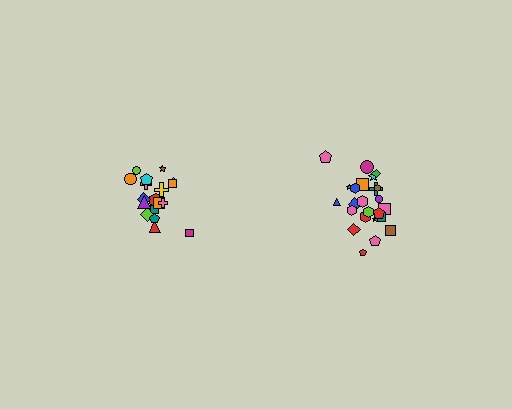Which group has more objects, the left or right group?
The right group.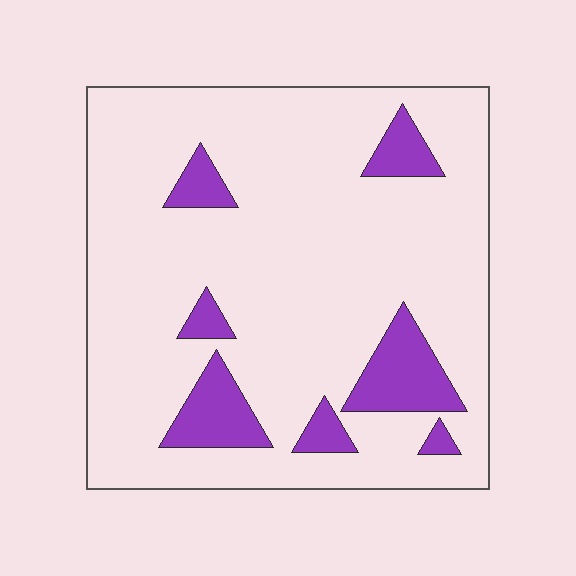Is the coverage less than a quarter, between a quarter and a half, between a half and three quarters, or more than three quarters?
Less than a quarter.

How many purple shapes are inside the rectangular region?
7.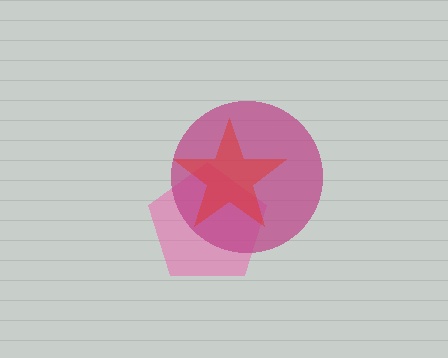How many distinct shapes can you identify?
There are 3 distinct shapes: a pink pentagon, a magenta circle, a red star.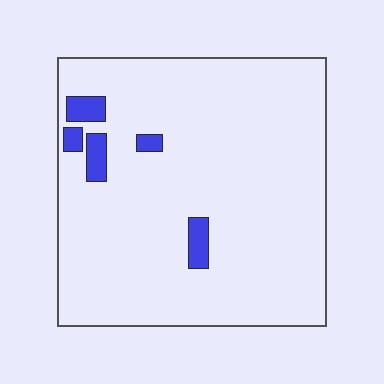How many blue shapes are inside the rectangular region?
5.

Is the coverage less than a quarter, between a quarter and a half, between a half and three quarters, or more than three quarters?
Less than a quarter.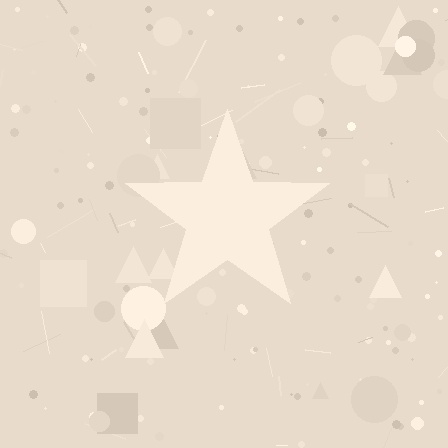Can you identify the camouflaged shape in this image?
The camouflaged shape is a star.